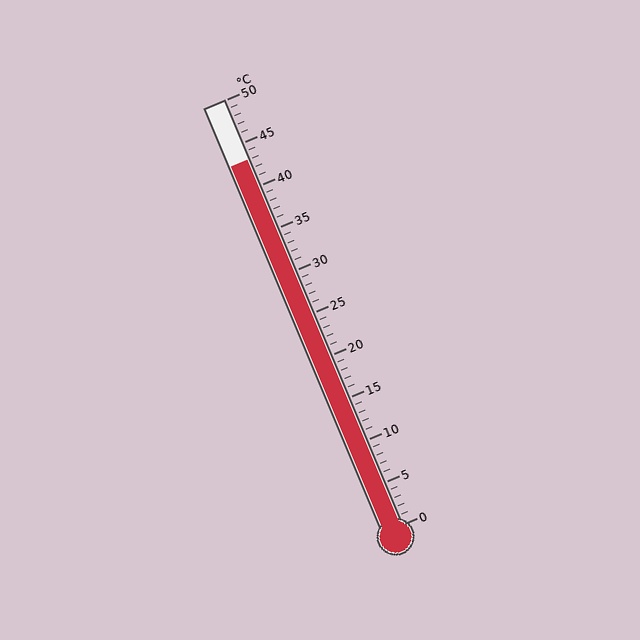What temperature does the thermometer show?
The thermometer shows approximately 43°C.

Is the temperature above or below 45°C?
The temperature is below 45°C.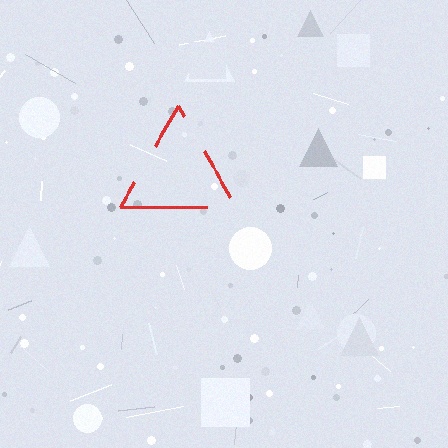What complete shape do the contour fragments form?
The contour fragments form a triangle.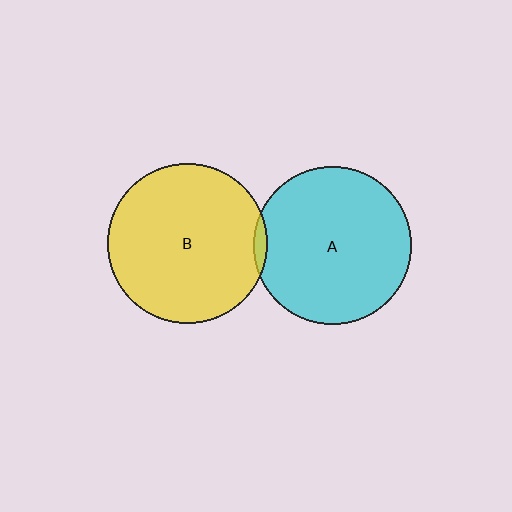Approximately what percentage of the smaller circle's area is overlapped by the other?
Approximately 5%.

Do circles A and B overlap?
Yes.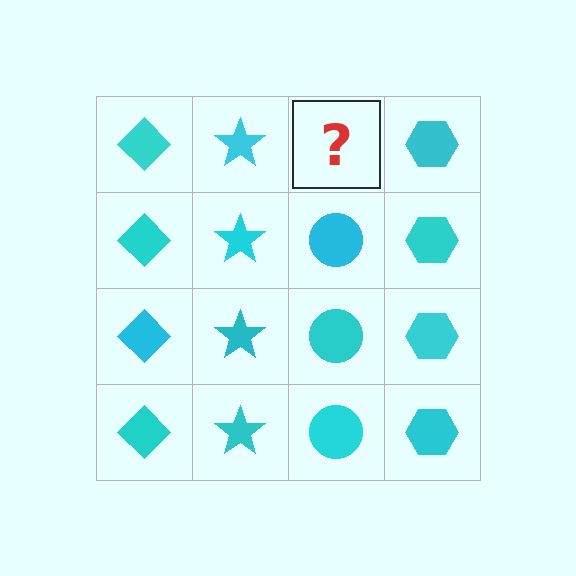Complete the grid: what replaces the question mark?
The question mark should be replaced with a cyan circle.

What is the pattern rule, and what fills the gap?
The rule is that each column has a consistent shape. The gap should be filled with a cyan circle.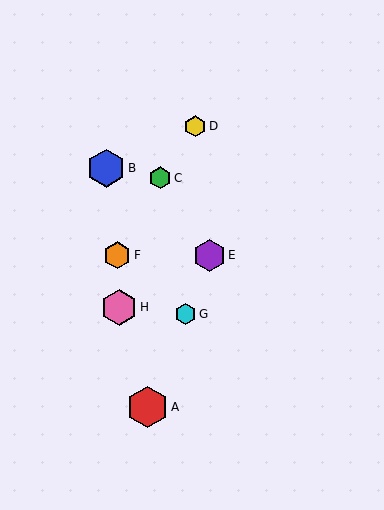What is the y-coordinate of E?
Object E is at y≈255.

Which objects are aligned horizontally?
Objects E, F are aligned horizontally.